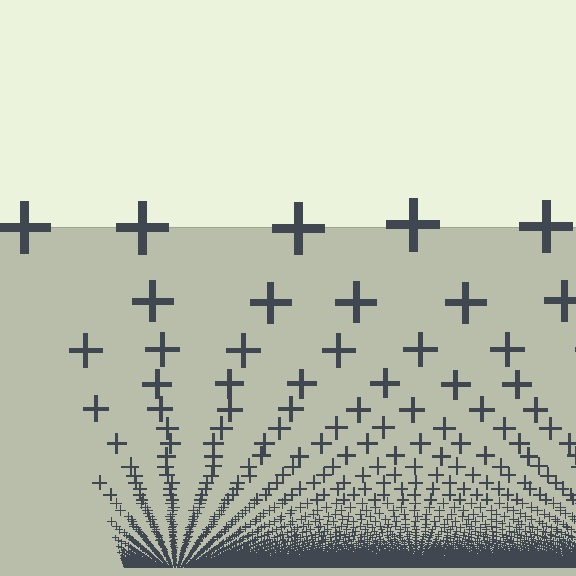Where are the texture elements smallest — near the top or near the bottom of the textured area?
Near the bottom.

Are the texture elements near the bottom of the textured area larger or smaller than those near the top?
Smaller. The gradient is inverted — elements near the bottom are smaller and denser.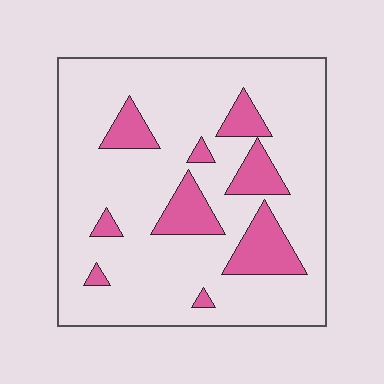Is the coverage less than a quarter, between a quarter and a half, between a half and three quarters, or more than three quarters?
Less than a quarter.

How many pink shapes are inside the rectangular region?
9.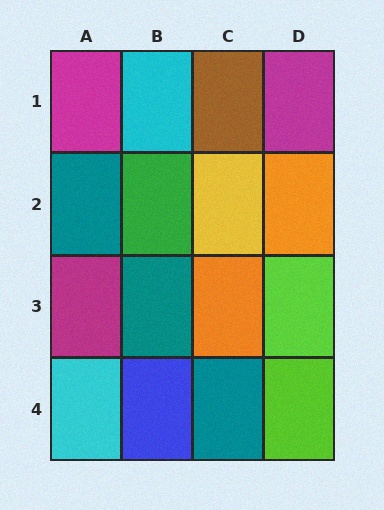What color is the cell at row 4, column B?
Blue.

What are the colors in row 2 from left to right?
Teal, green, yellow, orange.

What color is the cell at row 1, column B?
Cyan.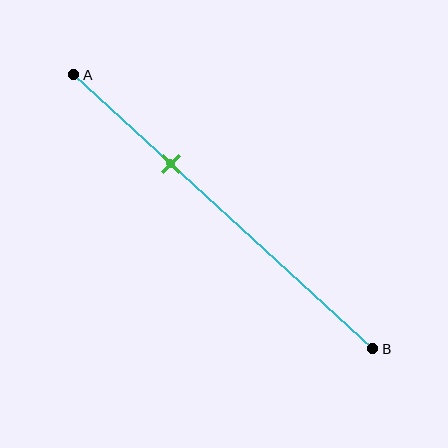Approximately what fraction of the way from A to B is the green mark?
The green mark is approximately 35% of the way from A to B.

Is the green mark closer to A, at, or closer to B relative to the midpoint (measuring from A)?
The green mark is closer to point A than the midpoint of segment AB.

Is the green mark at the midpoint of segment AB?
No, the mark is at about 35% from A, not at the 50% midpoint.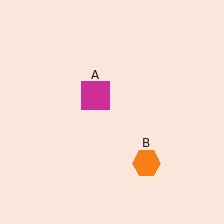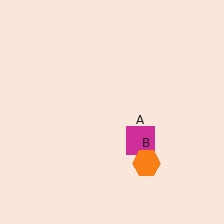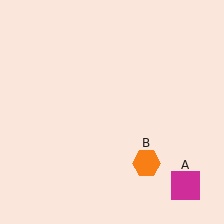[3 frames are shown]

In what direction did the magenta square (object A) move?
The magenta square (object A) moved down and to the right.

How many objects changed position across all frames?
1 object changed position: magenta square (object A).